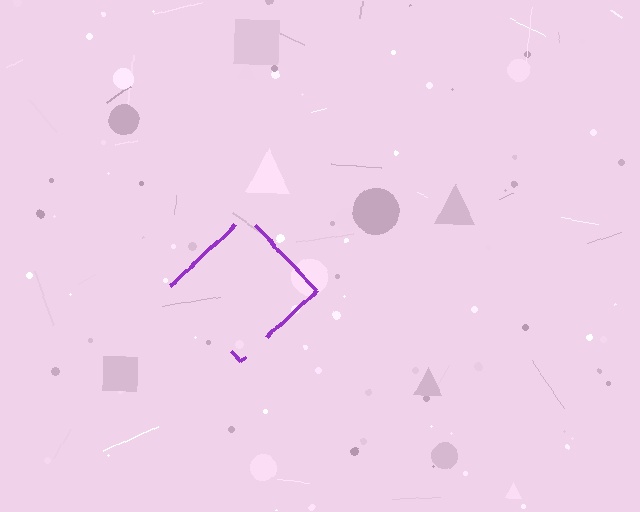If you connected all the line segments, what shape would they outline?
They would outline a diamond.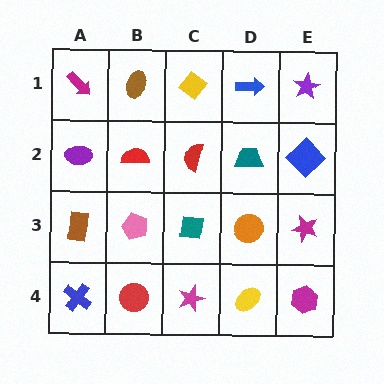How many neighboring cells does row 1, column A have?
2.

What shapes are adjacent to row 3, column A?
A purple ellipse (row 2, column A), a blue cross (row 4, column A), a pink pentagon (row 3, column B).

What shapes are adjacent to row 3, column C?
A red semicircle (row 2, column C), a magenta star (row 4, column C), a pink pentagon (row 3, column B), an orange circle (row 3, column D).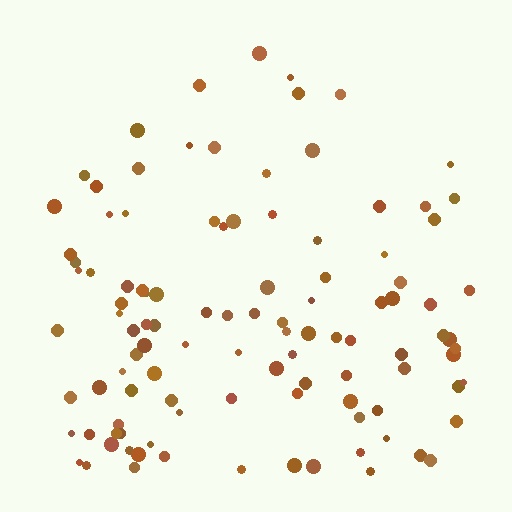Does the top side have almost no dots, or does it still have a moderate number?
Still a moderate number, just noticeably fewer than the bottom.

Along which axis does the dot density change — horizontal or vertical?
Vertical.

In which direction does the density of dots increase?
From top to bottom, with the bottom side densest.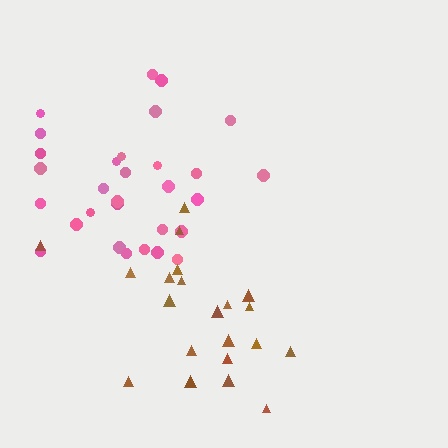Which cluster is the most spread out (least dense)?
Brown.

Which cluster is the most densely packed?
Pink.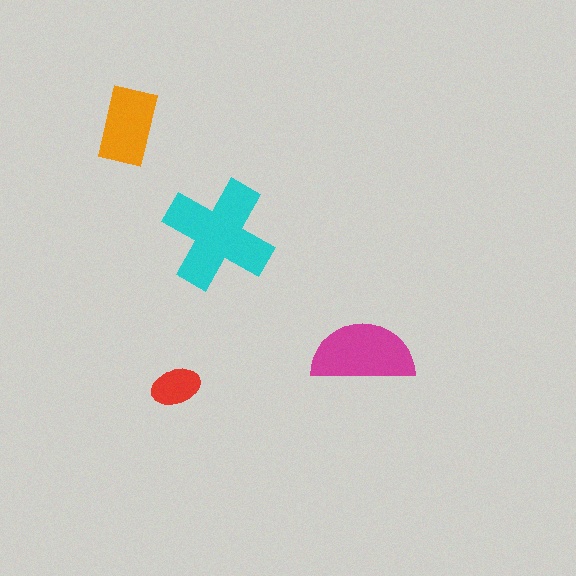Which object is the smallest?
The red ellipse.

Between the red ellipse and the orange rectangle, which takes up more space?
The orange rectangle.